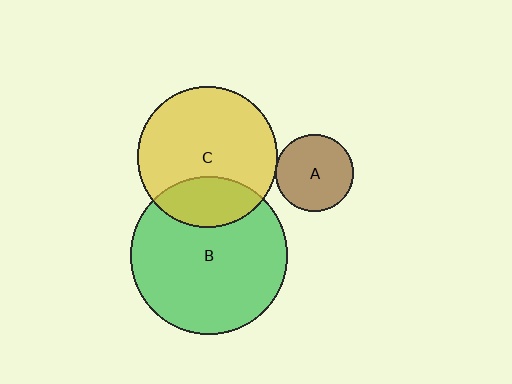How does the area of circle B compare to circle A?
Approximately 4.1 times.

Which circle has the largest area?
Circle B (green).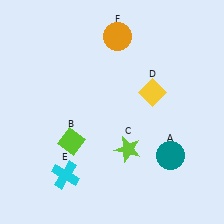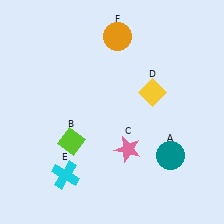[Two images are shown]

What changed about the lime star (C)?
In Image 1, C is lime. In Image 2, it changed to pink.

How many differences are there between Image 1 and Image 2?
There is 1 difference between the two images.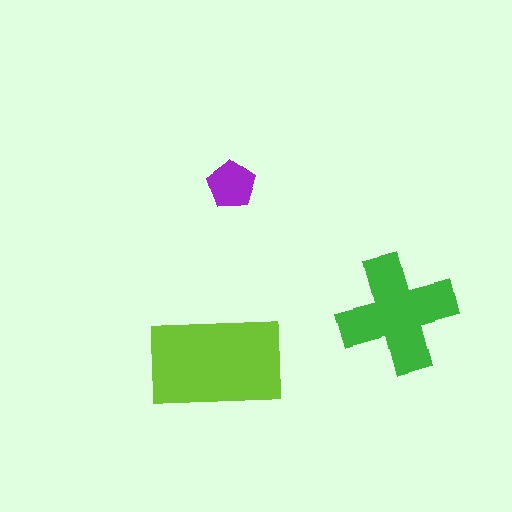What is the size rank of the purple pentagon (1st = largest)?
3rd.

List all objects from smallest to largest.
The purple pentagon, the green cross, the lime rectangle.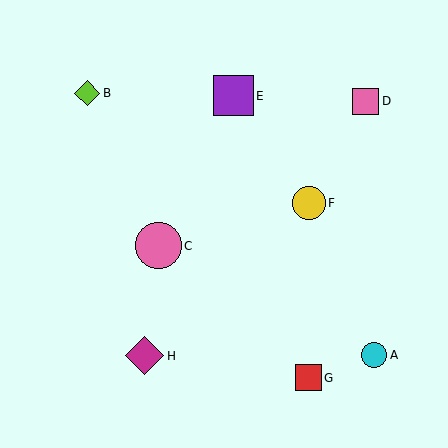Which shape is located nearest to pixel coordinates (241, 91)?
The purple square (labeled E) at (233, 96) is nearest to that location.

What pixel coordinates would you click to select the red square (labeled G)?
Click at (308, 378) to select the red square G.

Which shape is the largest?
The pink circle (labeled C) is the largest.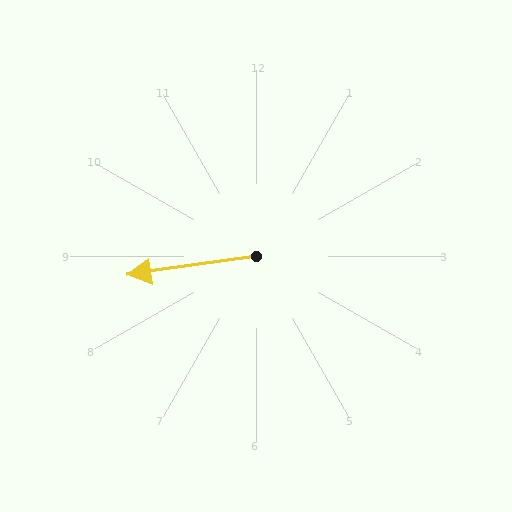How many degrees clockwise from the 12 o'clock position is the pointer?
Approximately 262 degrees.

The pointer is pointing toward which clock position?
Roughly 9 o'clock.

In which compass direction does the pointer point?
West.